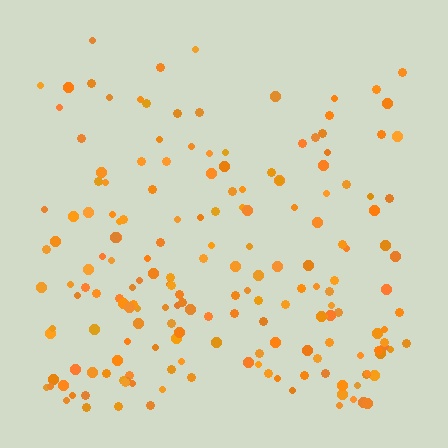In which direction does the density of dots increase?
From top to bottom, with the bottom side densest.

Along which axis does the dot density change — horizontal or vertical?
Vertical.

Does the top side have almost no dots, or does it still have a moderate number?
Still a moderate number, just noticeably fewer than the bottom.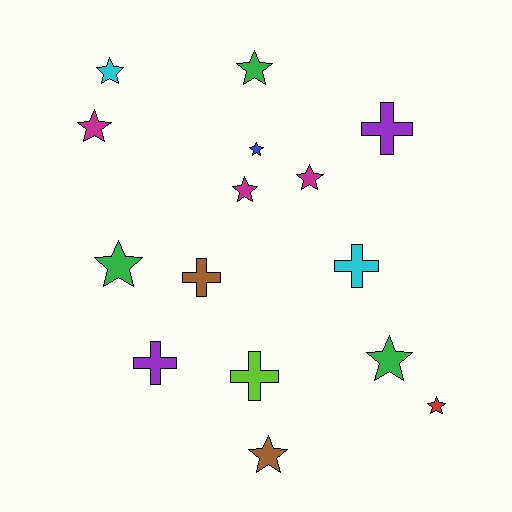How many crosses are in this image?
There are 5 crosses.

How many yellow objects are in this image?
There are no yellow objects.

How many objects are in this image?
There are 15 objects.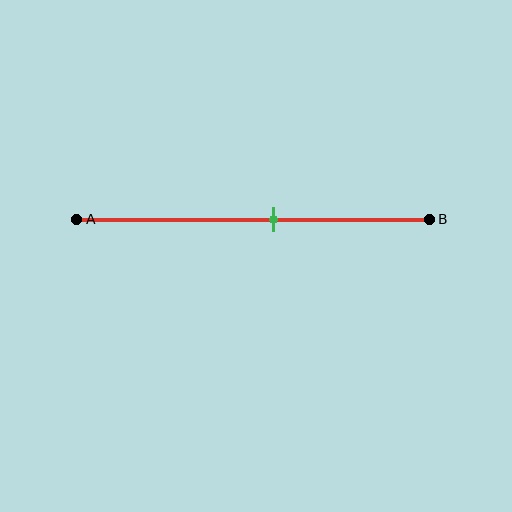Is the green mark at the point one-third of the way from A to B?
No, the mark is at about 55% from A, not at the 33% one-third point.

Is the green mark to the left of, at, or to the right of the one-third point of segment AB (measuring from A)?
The green mark is to the right of the one-third point of segment AB.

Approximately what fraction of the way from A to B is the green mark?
The green mark is approximately 55% of the way from A to B.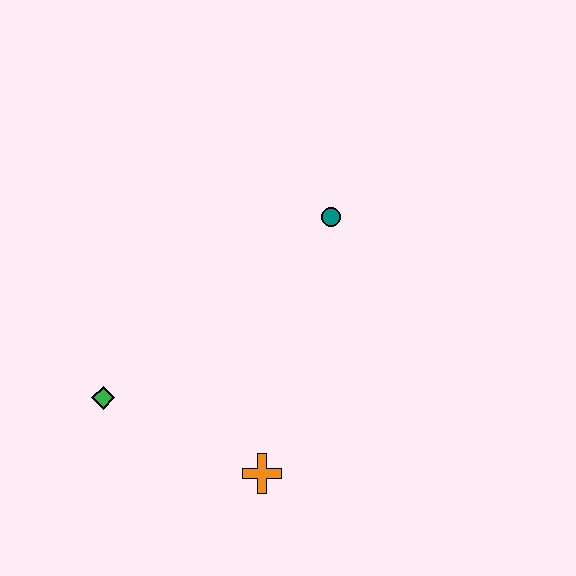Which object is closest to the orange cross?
The green diamond is closest to the orange cross.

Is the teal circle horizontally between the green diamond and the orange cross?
No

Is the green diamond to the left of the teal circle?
Yes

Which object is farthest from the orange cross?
The teal circle is farthest from the orange cross.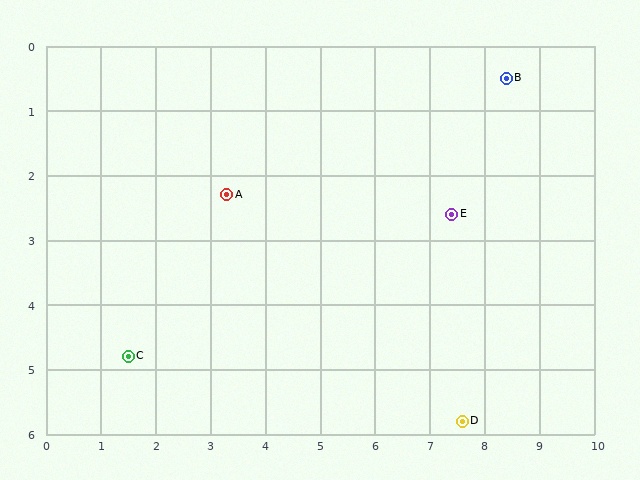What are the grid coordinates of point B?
Point B is at approximately (8.4, 0.5).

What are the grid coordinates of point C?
Point C is at approximately (1.5, 4.8).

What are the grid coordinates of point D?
Point D is at approximately (7.6, 5.8).